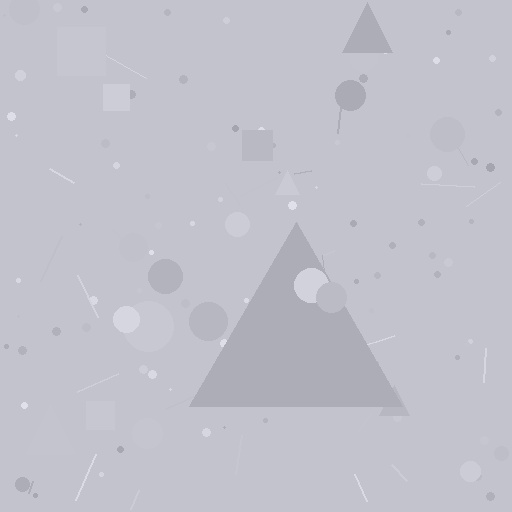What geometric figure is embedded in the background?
A triangle is embedded in the background.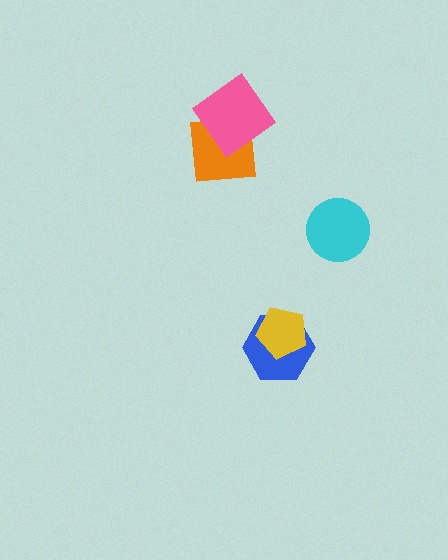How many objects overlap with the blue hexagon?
1 object overlaps with the blue hexagon.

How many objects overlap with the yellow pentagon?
1 object overlaps with the yellow pentagon.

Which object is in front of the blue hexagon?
The yellow pentagon is in front of the blue hexagon.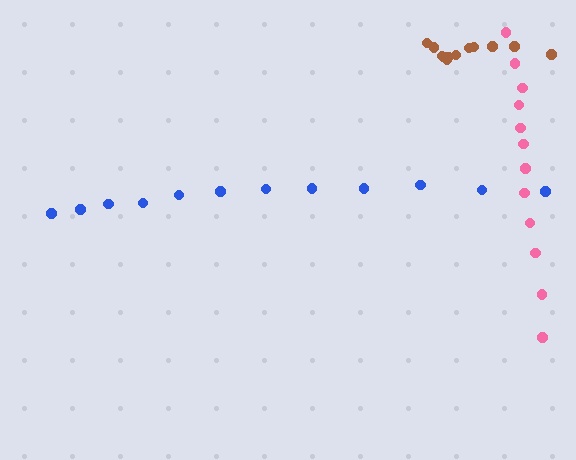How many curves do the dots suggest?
There are 3 distinct paths.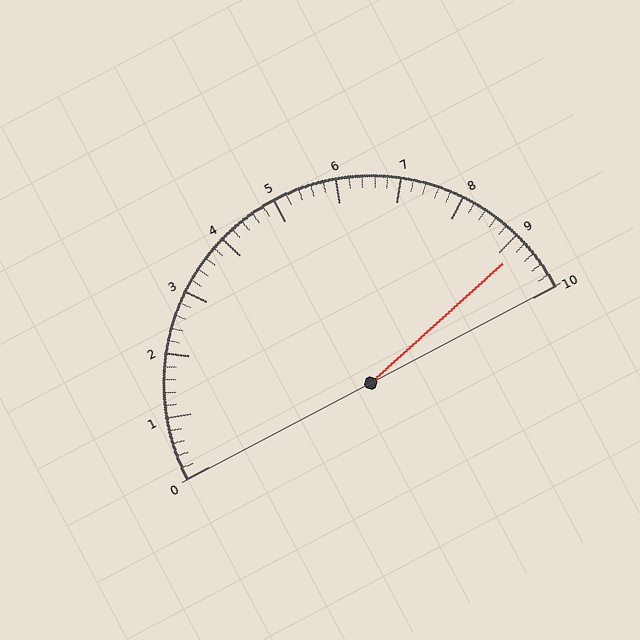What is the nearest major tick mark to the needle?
The nearest major tick mark is 9.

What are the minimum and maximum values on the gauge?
The gauge ranges from 0 to 10.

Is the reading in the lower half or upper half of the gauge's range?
The reading is in the upper half of the range (0 to 10).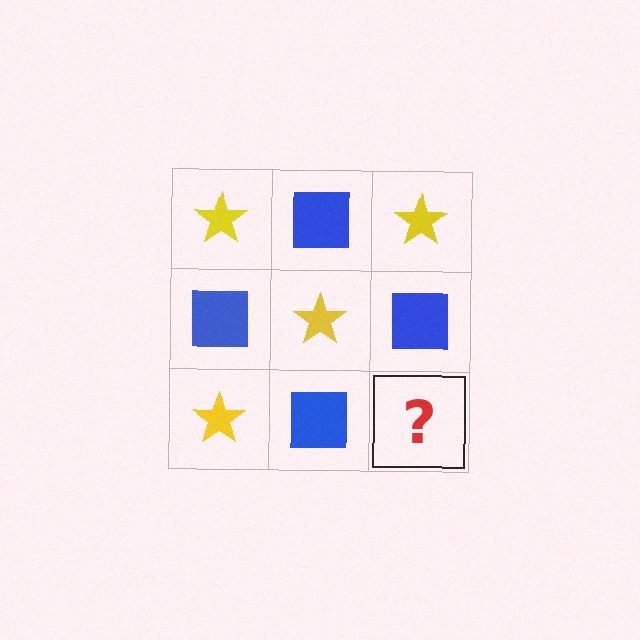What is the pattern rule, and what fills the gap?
The rule is that it alternates yellow star and blue square in a checkerboard pattern. The gap should be filled with a yellow star.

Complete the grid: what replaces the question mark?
The question mark should be replaced with a yellow star.